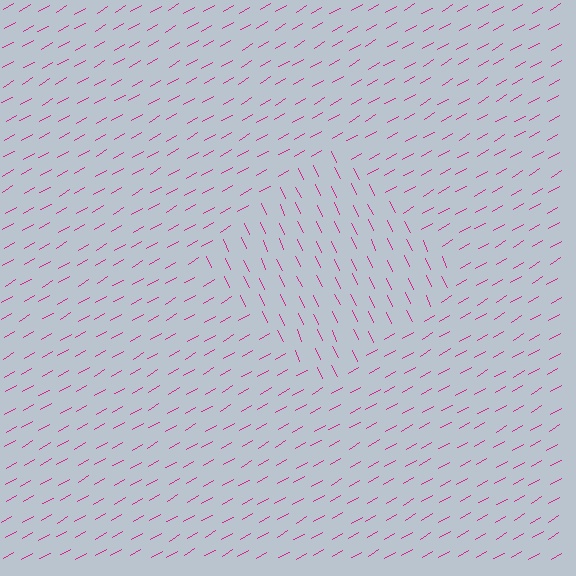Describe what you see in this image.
The image is filled with small magenta line segments. A diamond region in the image has lines oriented differently from the surrounding lines, creating a visible texture boundary.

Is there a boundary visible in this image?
Yes, there is a texture boundary formed by a change in line orientation.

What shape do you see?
I see a diamond.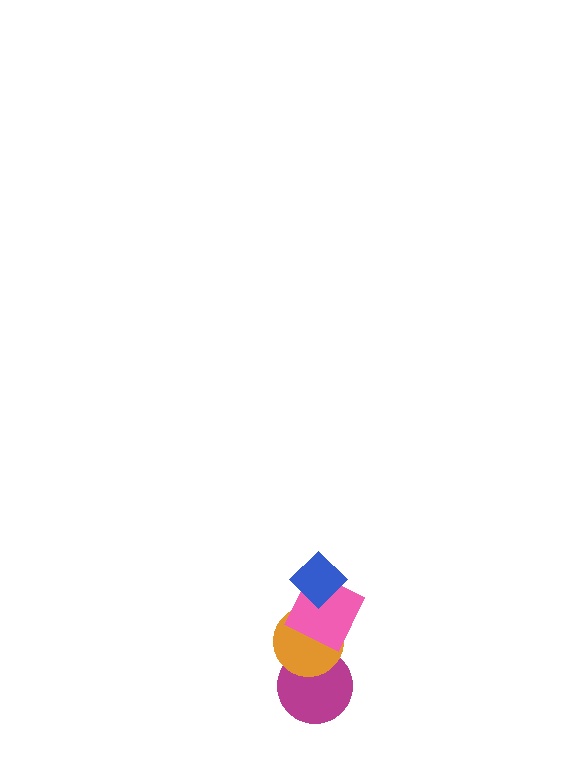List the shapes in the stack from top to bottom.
From top to bottom: the blue diamond, the pink square, the orange circle, the magenta circle.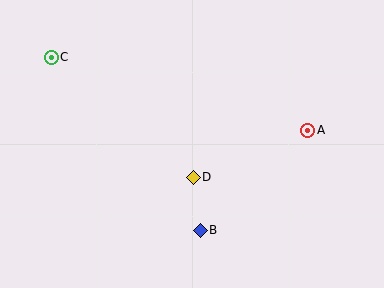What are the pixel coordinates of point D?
Point D is at (193, 177).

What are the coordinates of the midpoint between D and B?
The midpoint between D and B is at (197, 204).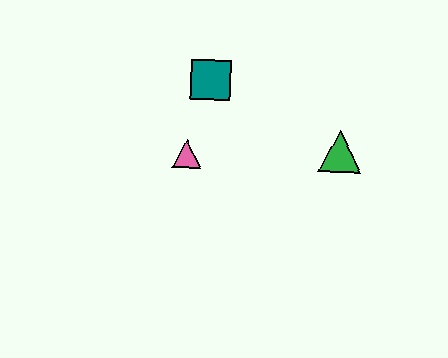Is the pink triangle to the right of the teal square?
No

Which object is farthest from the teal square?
The green triangle is farthest from the teal square.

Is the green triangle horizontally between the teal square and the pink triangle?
No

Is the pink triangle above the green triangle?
No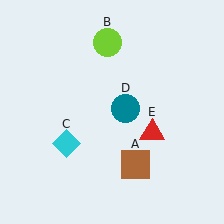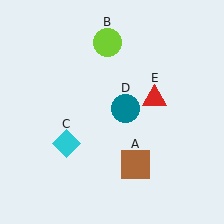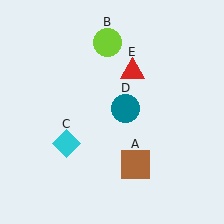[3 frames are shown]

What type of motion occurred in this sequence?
The red triangle (object E) rotated counterclockwise around the center of the scene.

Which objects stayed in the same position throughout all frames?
Brown square (object A) and lime circle (object B) and cyan diamond (object C) and teal circle (object D) remained stationary.